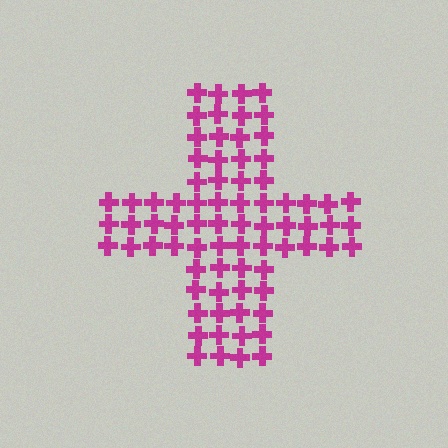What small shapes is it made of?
It is made of small crosses.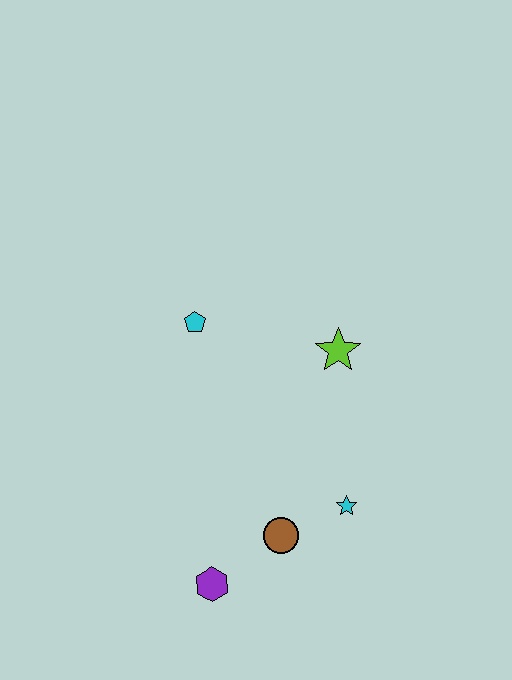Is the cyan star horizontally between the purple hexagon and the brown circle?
No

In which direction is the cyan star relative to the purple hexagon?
The cyan star is to the right of the purple hexagon.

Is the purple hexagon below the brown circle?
Yes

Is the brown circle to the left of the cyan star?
Yes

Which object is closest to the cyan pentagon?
The lime star is closest to the cyan pentagon.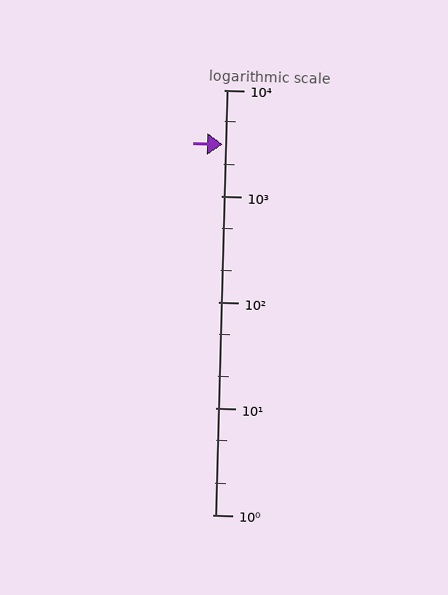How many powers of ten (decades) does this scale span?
The scale spans 4 decades, from 1 to 10000.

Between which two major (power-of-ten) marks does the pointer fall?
The pointer is between 1000 and 10000.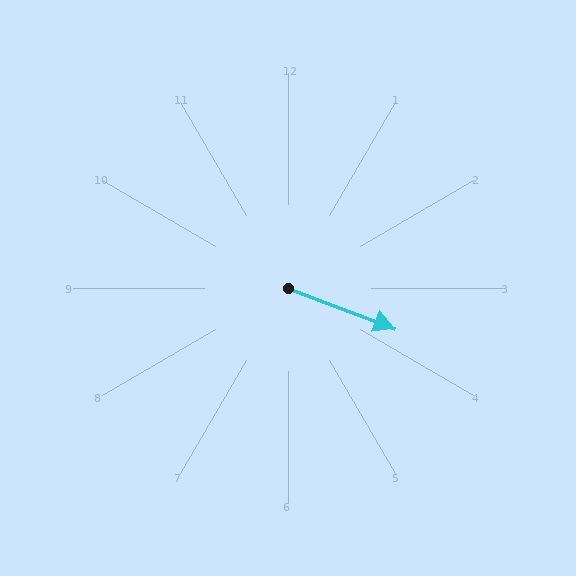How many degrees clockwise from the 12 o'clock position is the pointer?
Approximately 111 degrees.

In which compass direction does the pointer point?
East.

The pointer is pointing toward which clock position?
Roughly 4 o'clock.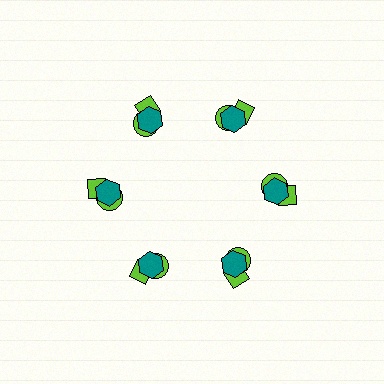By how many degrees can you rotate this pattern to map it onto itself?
The pattern maps onto itself every 60 degrees of rotation.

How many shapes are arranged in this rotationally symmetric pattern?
There are 18 shapes, arranged in 6 groups of 3.